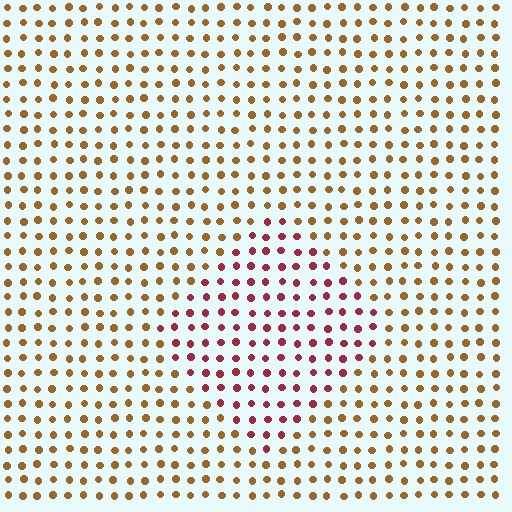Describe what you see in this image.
The image is filled with small brown elements in a uniform arrangement. A diamond-shaped region is visible where the elements are tinted to a slightly different hue, forming a subtle color boundary.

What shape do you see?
I see a diamond.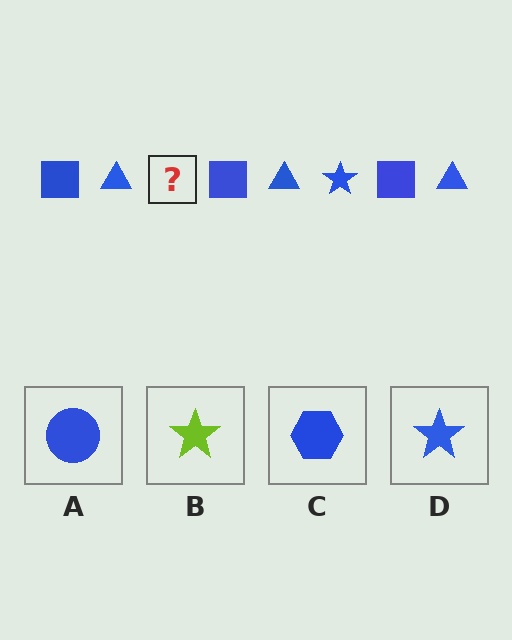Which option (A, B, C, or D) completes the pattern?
D.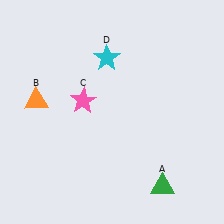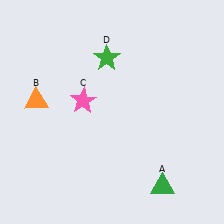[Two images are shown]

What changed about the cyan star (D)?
In Image 1, D is cyan. In Image 2, it changed to green.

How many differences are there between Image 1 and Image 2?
There is 1 difference between the two images.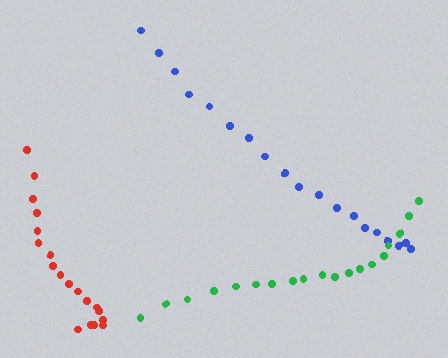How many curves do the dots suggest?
There are 3 distinct paths.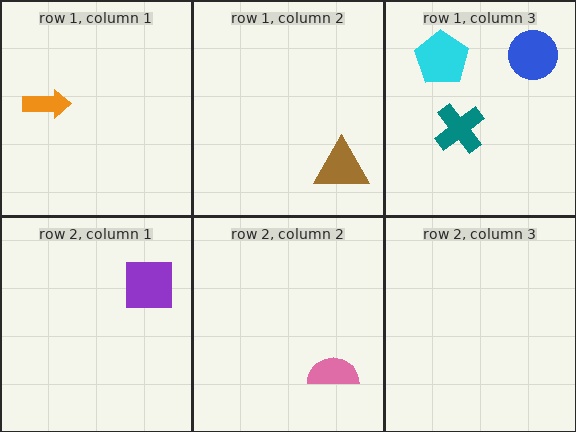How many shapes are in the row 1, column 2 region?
1.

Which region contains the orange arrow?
The row 1, column 1 region.